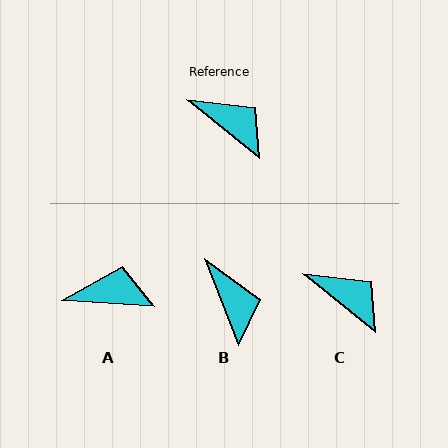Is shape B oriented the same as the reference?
No, it is off by about 30 degrees.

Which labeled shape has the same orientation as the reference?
C.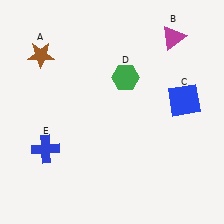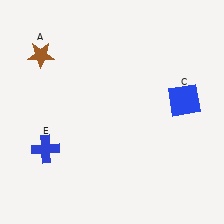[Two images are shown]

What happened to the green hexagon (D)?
The green hexagon (D) was removed in Image 2. It was in the top-right area of Image 1.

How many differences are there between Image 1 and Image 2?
There are 2 differences between the two images.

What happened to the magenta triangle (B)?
The magenta triangle (B) was removed in Image 2. It was in the top-right area of Image 1.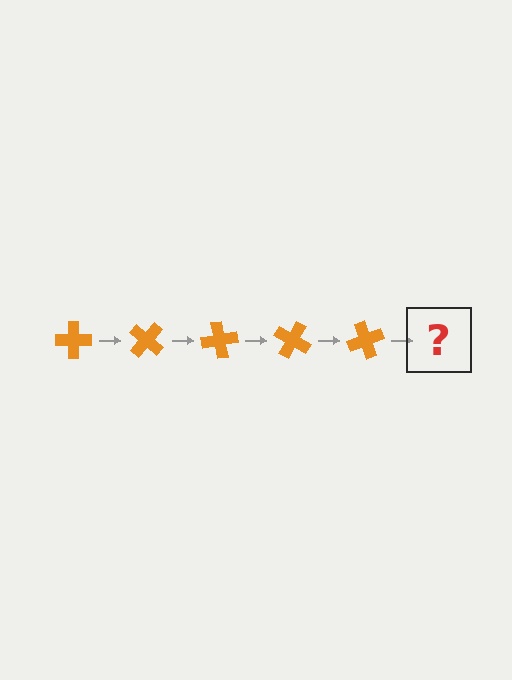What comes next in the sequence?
The next element should be an orange cross rotated 200 degrees.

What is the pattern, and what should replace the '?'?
The pattern is that the cross rotates 40 degrees each step. The '?' should be an orange cross rotated 200 degrees.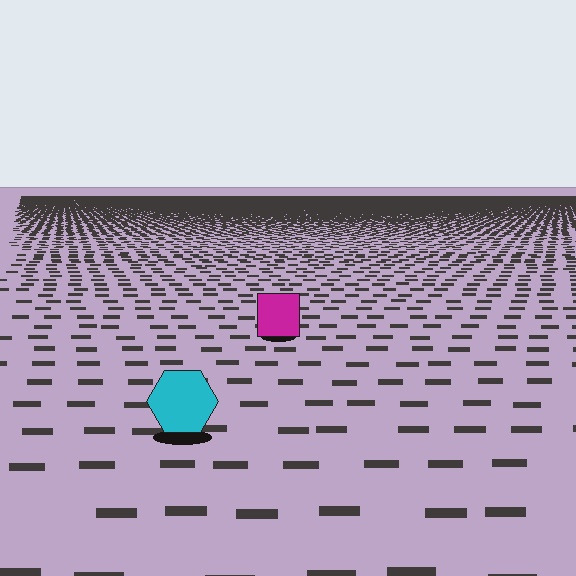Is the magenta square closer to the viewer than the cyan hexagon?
No. The cyan hexagon is closer — you can tell from the texture gradient: the ground texture is coarser near it.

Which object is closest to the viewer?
The cyan hexagon is closest. The texture marks near it are larger and more spread out.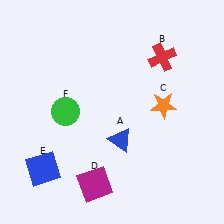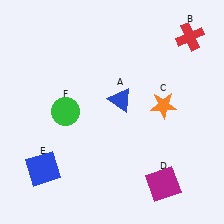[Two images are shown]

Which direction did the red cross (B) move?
The red cross (B) moved right.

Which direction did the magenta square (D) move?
The magenta square (D) moved right.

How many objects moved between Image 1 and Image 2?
3 objects moved between the two images.